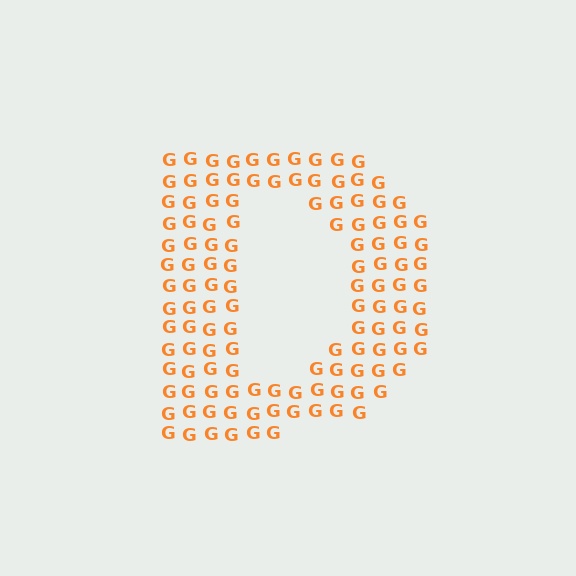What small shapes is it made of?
It is made of small letter G's.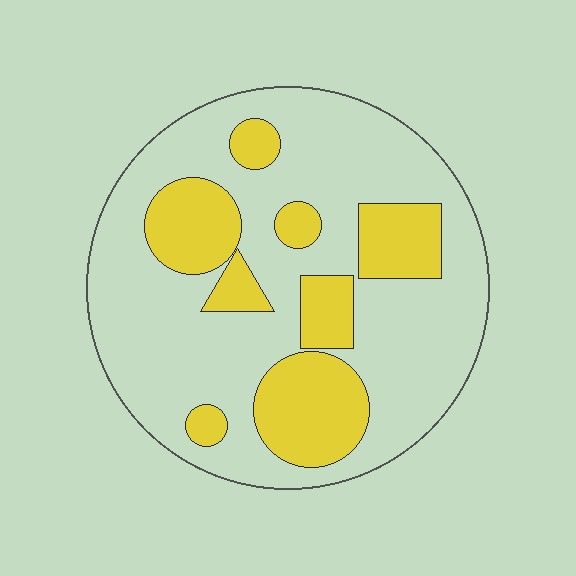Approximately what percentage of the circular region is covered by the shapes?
Approximately 30%.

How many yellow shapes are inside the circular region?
8.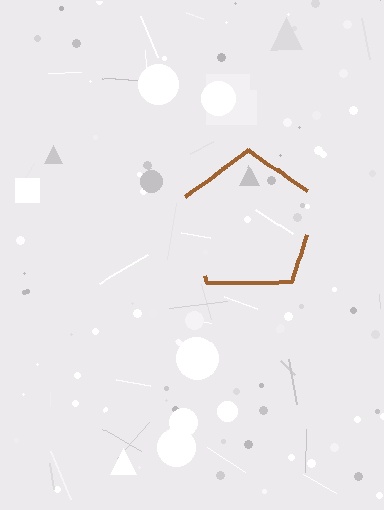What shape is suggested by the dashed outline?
The dashed outline suggests a pentagon.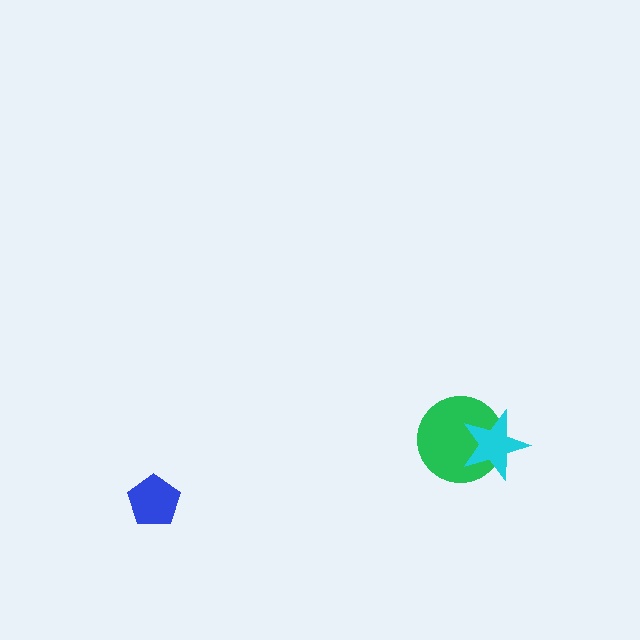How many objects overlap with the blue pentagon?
0 objects overlap with the blue pentagon.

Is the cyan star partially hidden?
No, no other shape covers it.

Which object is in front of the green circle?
The cyan star is in front of the green circle.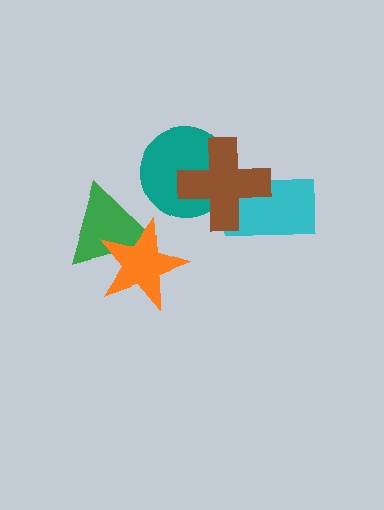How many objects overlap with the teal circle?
1 object overlaps with the teal circle.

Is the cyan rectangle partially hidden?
Yes, it is partially covered by another shape.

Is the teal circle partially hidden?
Yes, it is partially covered by another shape.